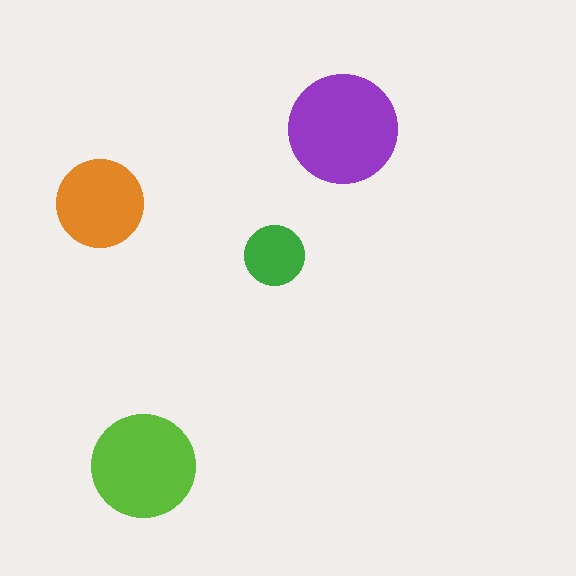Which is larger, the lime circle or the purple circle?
The purple one.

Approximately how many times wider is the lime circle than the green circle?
About 1.5 times wider.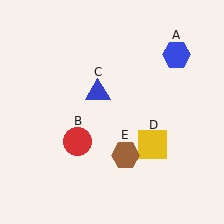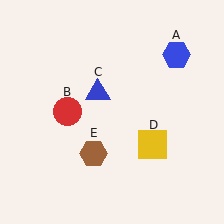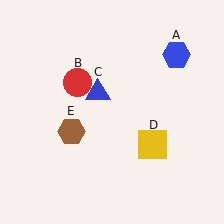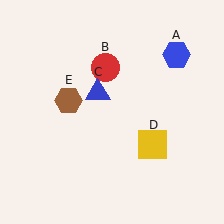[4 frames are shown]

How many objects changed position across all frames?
2 objects changed position: red circle (object B), brown hexagon (object E).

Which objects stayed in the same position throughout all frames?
Blue hexagon (object A) and blue triangle (object C) and yellow square (object D) remained stationary.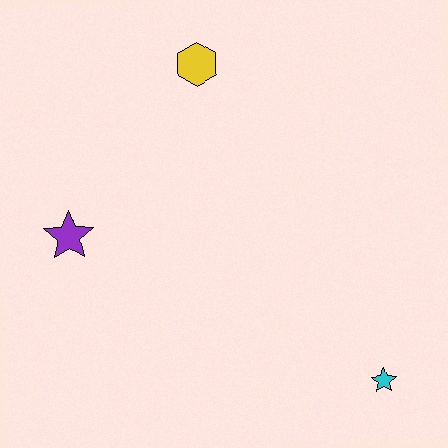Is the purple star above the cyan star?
Yes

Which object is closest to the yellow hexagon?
The purple star is closest to the yellow hexagon.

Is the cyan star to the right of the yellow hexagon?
Yes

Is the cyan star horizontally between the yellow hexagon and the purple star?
No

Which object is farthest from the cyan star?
The yellow hexagon is farthest from the cyan star.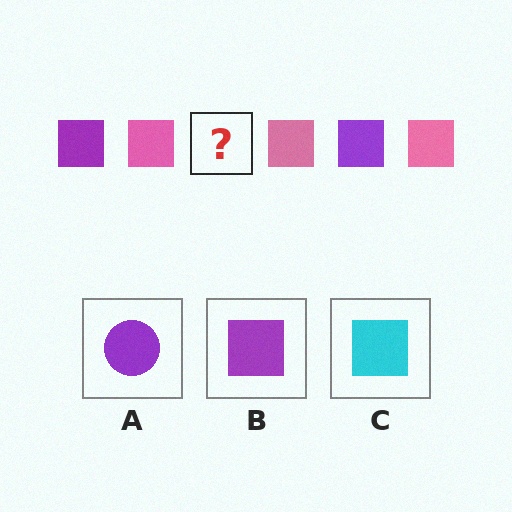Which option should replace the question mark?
Option B.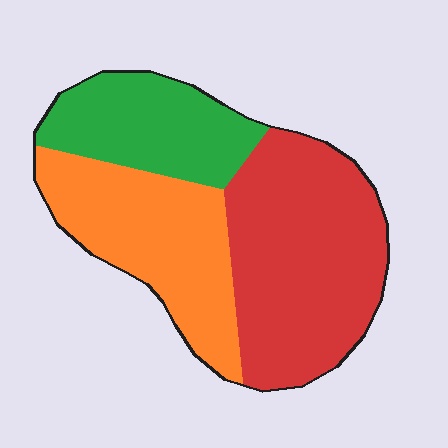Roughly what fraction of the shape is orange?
Orange covers roughly 30% of the shape.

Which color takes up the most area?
Red, at roughly 45%.